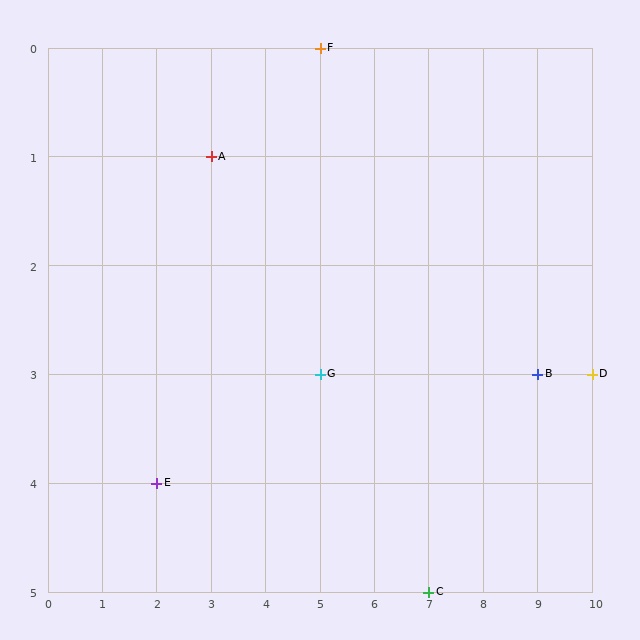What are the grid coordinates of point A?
Point A is at grid coordinates (3, 1).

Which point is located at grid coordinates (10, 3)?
Point D is at (10, 3).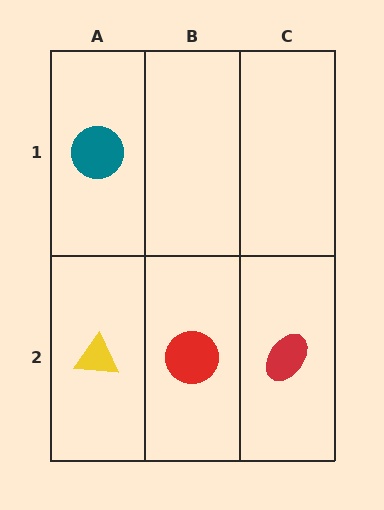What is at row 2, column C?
A red ellipse.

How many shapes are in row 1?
1 shape.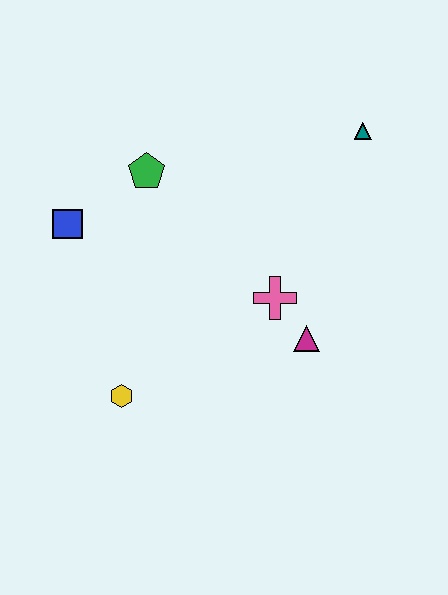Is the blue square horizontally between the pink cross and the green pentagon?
No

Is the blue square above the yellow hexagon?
Yes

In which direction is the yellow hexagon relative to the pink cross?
The yellow hexagon is to the left of the pink cross.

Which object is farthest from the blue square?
The teal triangle is farthest from the blue square.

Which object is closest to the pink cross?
The magenta triangle is closest to the pink cross.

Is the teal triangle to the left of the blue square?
No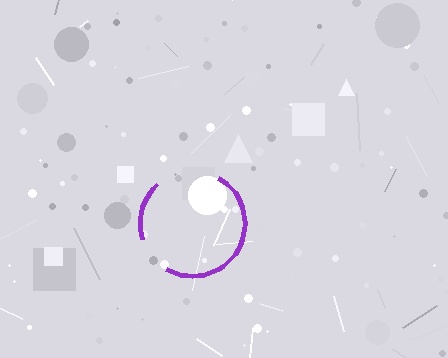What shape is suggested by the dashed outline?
The dashed outline suggests a circle.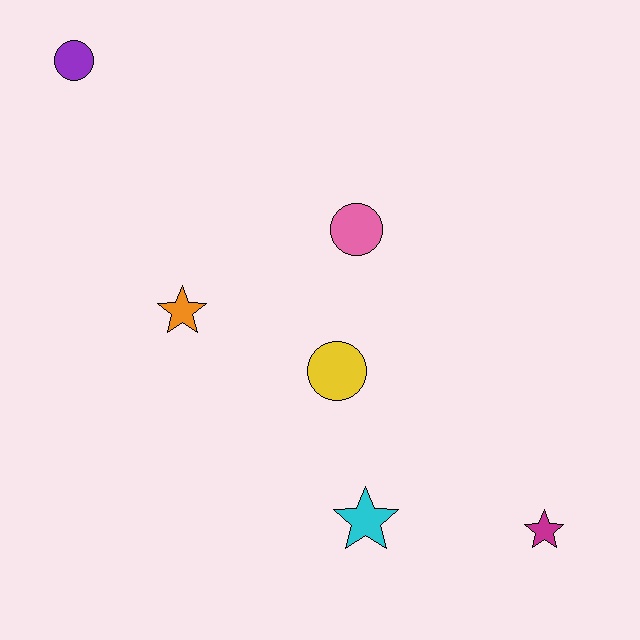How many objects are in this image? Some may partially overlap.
There are 6 objects.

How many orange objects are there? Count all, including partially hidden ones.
There is 1 orange object.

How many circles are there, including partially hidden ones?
There are 3 circles.